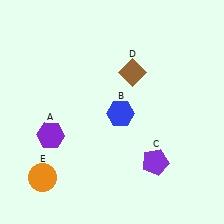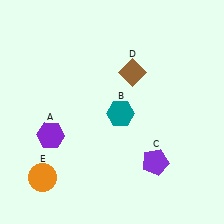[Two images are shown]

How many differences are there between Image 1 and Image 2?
There is 1 difference between the two images.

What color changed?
The hexagon (B) changed from blue in Image 1 to teal in Image 2.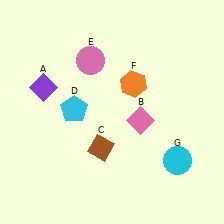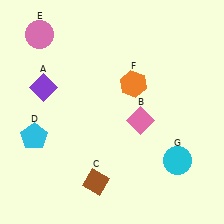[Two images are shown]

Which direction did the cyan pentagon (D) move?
The cyan pentagon (D) moved left.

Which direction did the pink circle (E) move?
The pink circle (E) moved left.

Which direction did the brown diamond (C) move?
The brown diamond (C) moved down.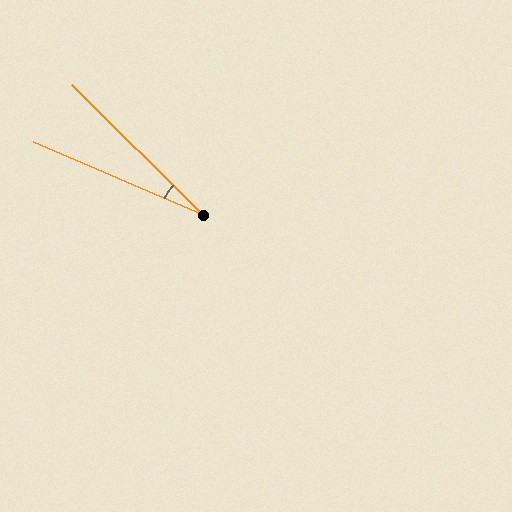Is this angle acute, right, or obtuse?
It is acute.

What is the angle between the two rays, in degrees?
Approximately 22 degrees.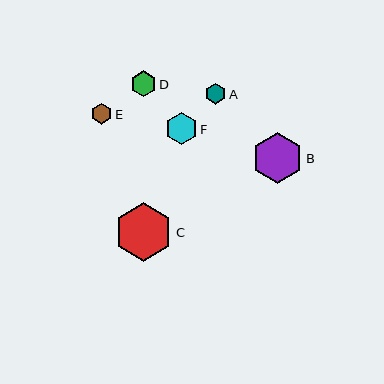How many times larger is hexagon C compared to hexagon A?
Hexagon C is approximately 2.8 times the size of hexagon A.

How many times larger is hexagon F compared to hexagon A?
Hexagon F is approximately 1.5 times the size of hexagon A.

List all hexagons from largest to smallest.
From largest to smallest: C, B, F, D, E, A.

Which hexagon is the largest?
Hexagon C is the largest with a size of approximately 59 pixels.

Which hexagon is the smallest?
Hexagon A is the smallest with a size of approximately 21 pixels.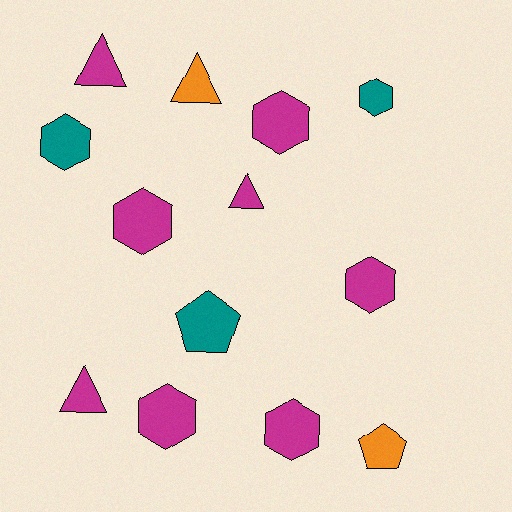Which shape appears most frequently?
Hexagon, with 7 objects.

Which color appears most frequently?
Magenta, with 8 objects.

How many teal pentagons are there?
There is 1 teal pentagon.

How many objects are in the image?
There are 13 objects.